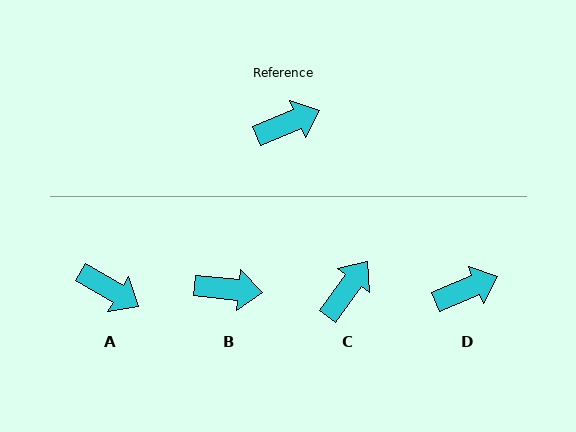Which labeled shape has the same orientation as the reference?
D.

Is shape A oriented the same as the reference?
No, it is off by about 53 degrees.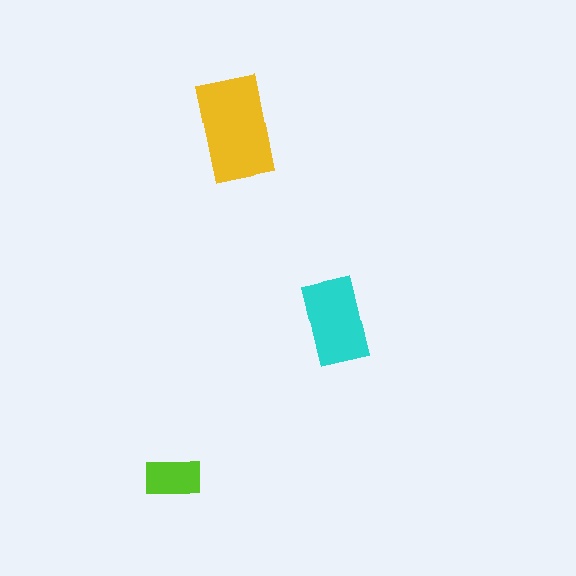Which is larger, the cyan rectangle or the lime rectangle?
The cyan one.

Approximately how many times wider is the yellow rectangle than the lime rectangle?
About 2 times wider.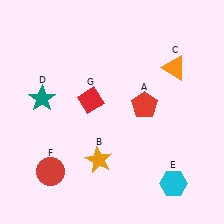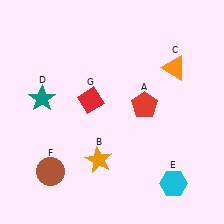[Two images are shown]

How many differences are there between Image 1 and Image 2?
There is 1 difference between the two images.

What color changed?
The circle (F) changed from red in Image 1 to brown in Image 2.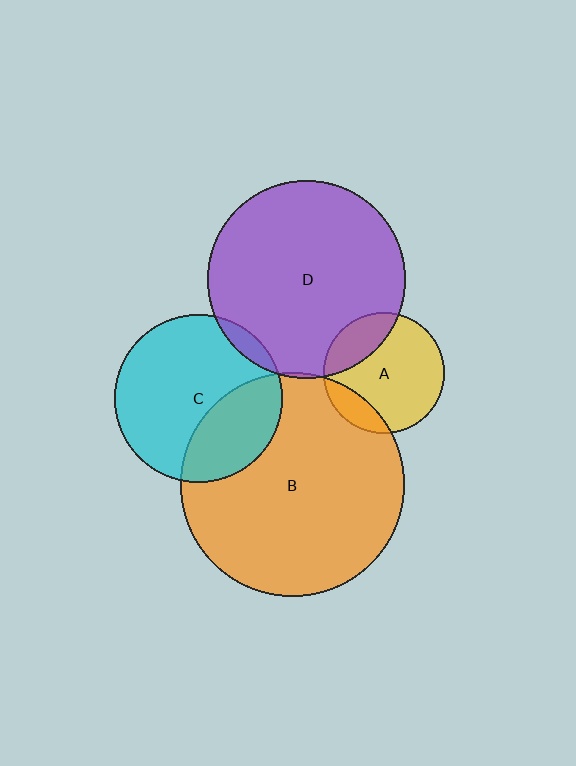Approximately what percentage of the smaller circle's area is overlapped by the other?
Approximately 30%.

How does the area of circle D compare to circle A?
Approximately 2.7 times.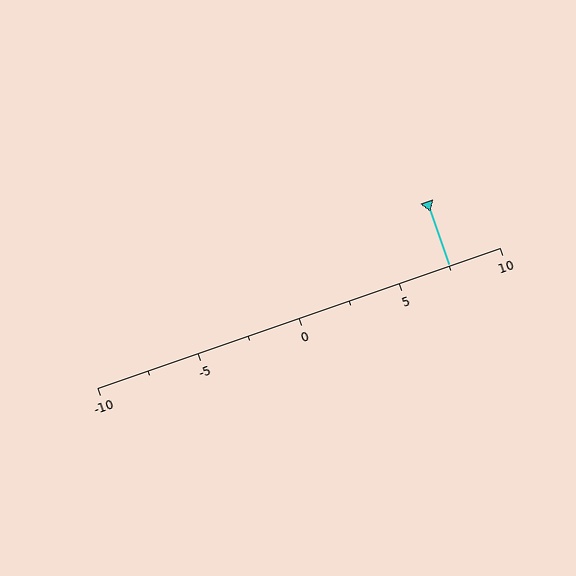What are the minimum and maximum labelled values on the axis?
The axis runs from -10 to 10.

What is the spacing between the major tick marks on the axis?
The major ticks are spaced 5 apart.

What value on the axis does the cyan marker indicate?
The marker indicates approximately 7.5.